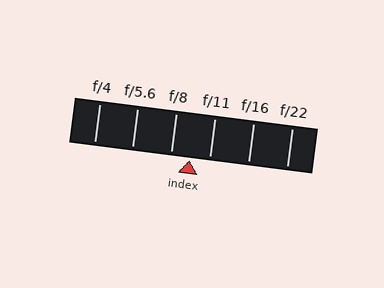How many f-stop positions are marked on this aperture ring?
There are 6 f-stop positions marked.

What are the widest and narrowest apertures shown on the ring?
The widest aperture shown is f/4 and the narrowest is f/22.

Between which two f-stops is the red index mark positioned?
The index mark is between f/8 and f/11.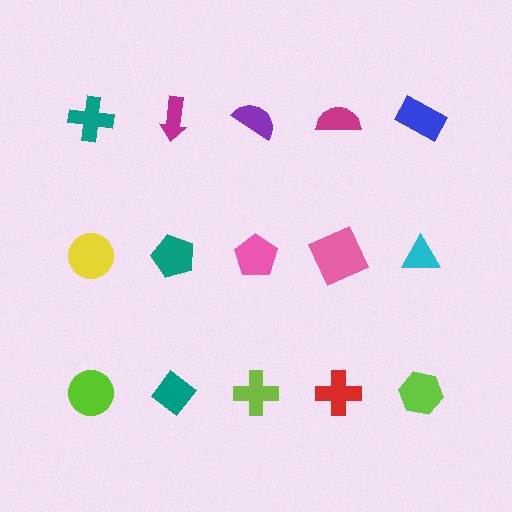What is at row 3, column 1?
A lime circle.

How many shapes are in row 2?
5 shapes.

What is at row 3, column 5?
A lime hexagon.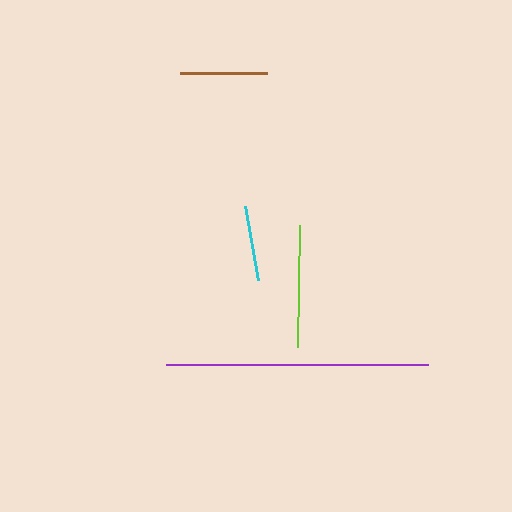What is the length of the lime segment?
The lime segment is approximately 122 pixels long.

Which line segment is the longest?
The purple line is the longest at approximately 262 pixels.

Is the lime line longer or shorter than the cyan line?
The lime line is longer than the cyan line.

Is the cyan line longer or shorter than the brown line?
The brown line is longer than the cyan line.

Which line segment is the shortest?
The cyan line is the shortest at approximately 75 pixels.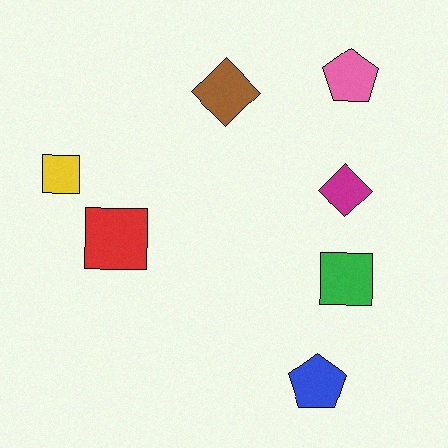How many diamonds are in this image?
There are 2 diamonds.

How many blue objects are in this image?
There is 1 blue object.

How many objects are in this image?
There are 7 objects.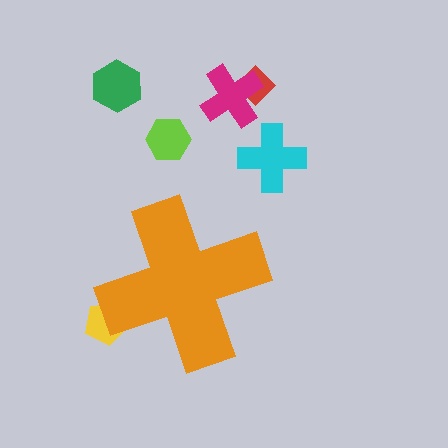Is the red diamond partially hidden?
No, the red diamond is fully visible.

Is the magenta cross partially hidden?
No, the magenta cross is fully visible.